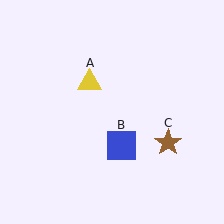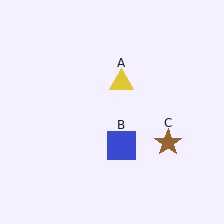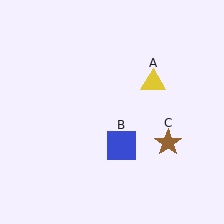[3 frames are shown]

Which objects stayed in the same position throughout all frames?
Blue square (object B) and brown star (object C) remained stationary.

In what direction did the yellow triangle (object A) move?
The yellow triangle (object A) moved right.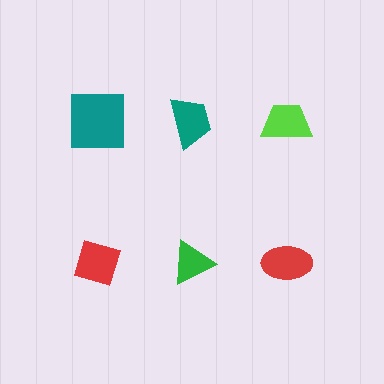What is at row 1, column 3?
A lime trapezoid.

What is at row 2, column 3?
A red ellipse.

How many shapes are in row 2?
3 shapes.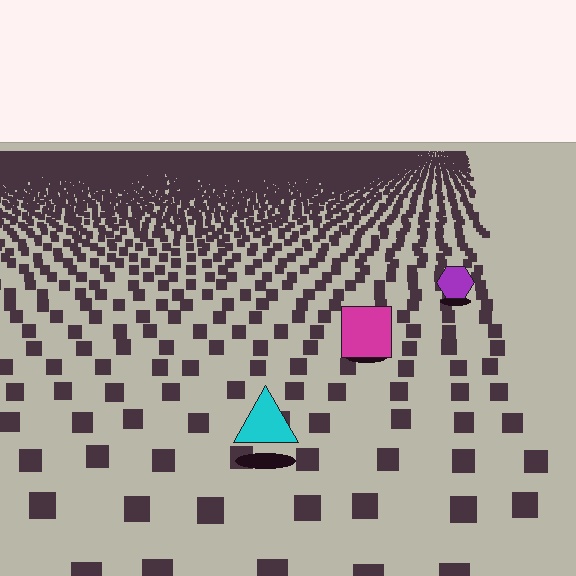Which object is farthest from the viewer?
The purple hexagon is farthest from the viewer. It appears smaller and the ground texture around it is denser.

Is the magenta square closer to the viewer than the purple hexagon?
Yes. The magenta square is closer — you can tell from the texture gradient: the ground texture is coarser near it.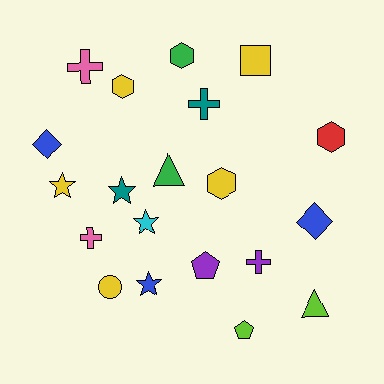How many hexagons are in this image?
There are 4 hexagons.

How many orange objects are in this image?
There are no orange objects.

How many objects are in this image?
There are 20 objects.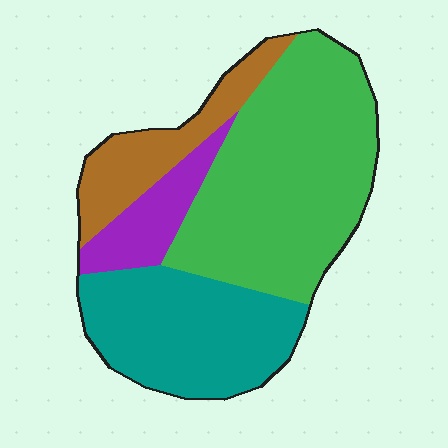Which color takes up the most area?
Green, at roughly 45%.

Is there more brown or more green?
Green.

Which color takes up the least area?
Purple, at roughly 10%.